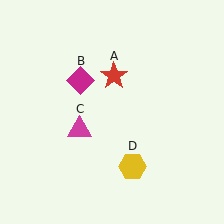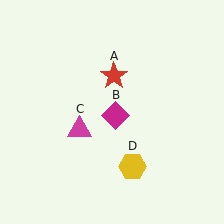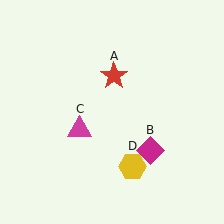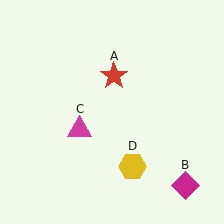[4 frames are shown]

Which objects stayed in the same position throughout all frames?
Red star (object A) and magenta triangle (object C) and yellow hexagon (object D) remained stationary.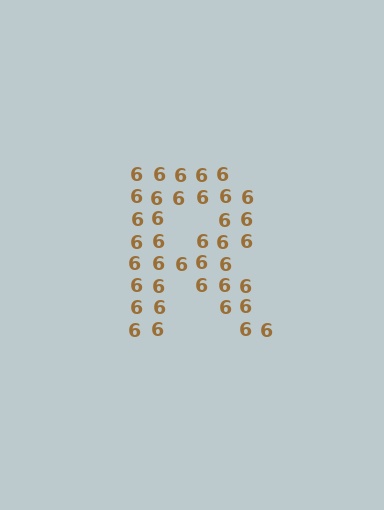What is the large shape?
The large shape is the letter R.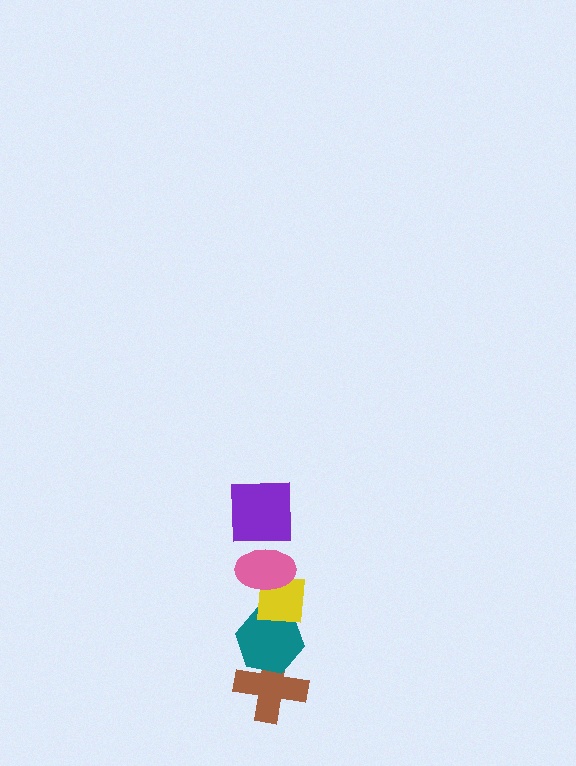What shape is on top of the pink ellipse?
The purple square is on top of the pink ellipse.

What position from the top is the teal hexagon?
The teal hexagon is 4th from the top.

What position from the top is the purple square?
The purple square is 1st from the top.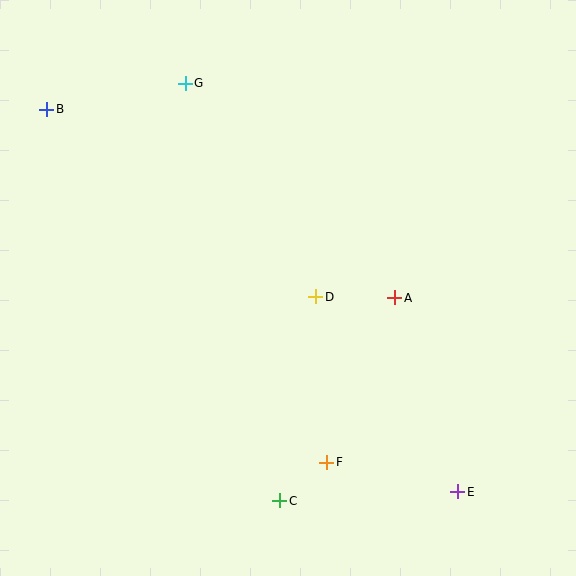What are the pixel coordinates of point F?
Point F is at (326, 462).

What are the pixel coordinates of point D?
Point D is at (316, 297).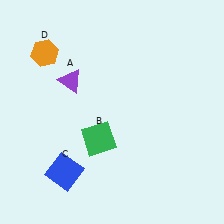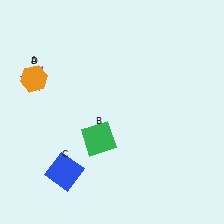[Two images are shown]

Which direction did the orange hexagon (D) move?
The orange hexagon (D) moved down.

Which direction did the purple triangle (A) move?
The purple triangle (A) moved left.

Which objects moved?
The objects that moved are: the purple triangle (A), the orange hexagon (D).